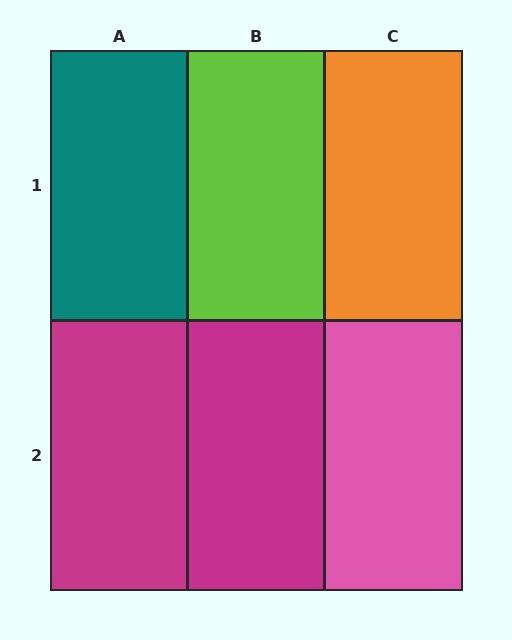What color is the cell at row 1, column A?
Teal.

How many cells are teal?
1 cell is teal.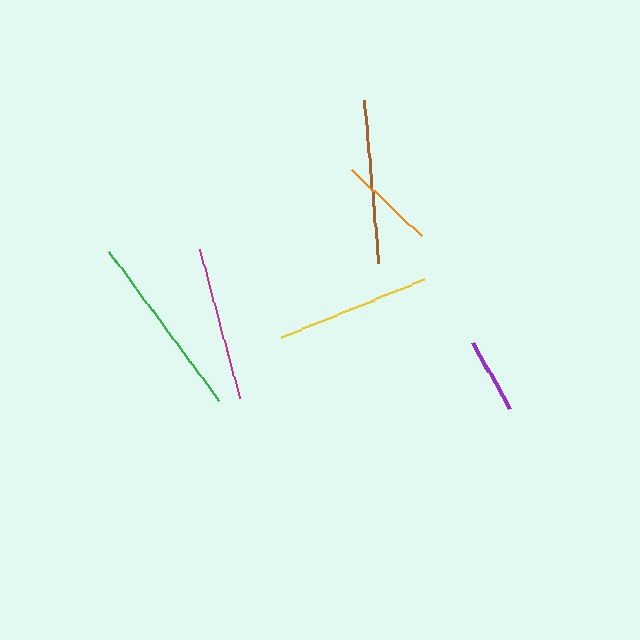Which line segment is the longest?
The green line is the longest at approximately 185 pixels.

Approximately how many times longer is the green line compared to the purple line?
The green line is approximately 2.4 times the length of the purple line.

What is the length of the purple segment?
The purple segment is approximately 76 pixels long.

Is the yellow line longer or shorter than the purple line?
The yellow line is longer than the purple line.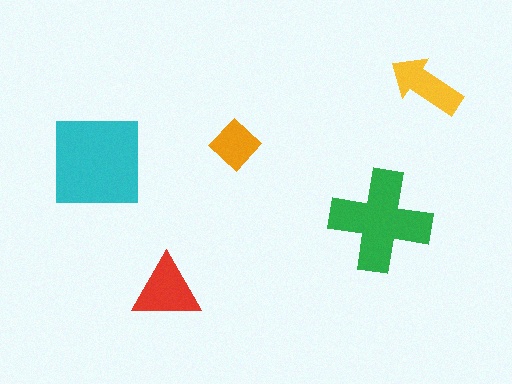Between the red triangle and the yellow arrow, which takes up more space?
The red triangle.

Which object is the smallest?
The orange diamond.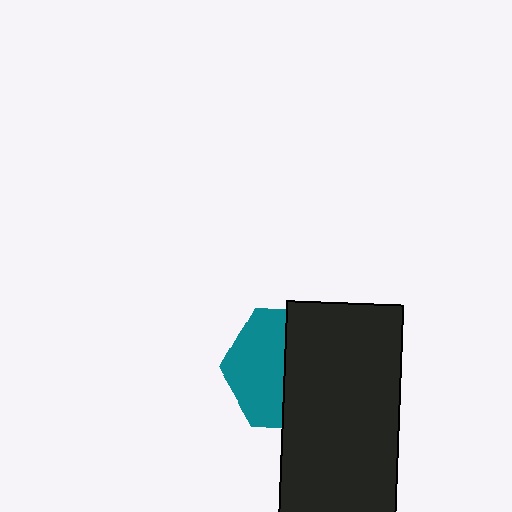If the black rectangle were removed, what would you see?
You would see the complete teal hexagon.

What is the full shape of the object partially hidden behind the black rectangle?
The partially hidden object is a teal hexagon.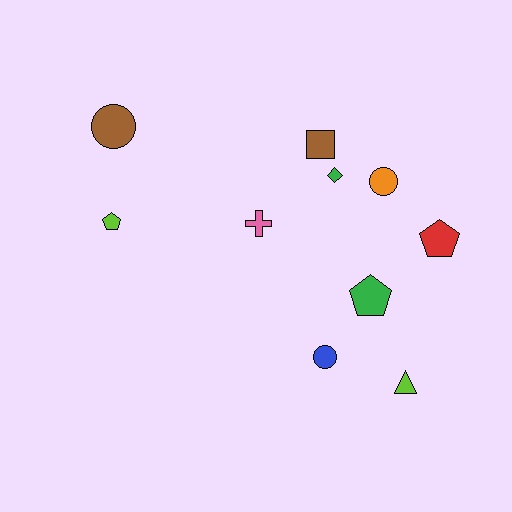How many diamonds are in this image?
There is 1 diamond.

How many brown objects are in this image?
There are 2 brown objects.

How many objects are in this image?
There are 10 objects.